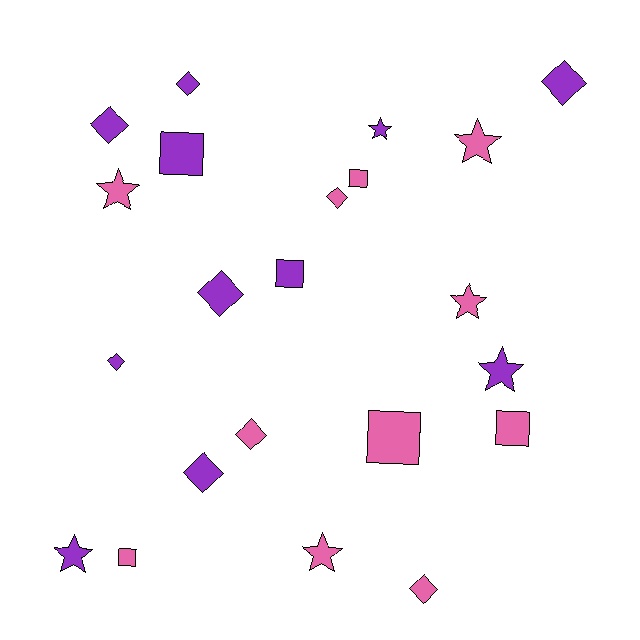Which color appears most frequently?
Pink, with 11 objects.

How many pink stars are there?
There are 4 pink stars.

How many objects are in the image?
There are 22 objects.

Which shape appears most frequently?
Diamond, with 9 objects.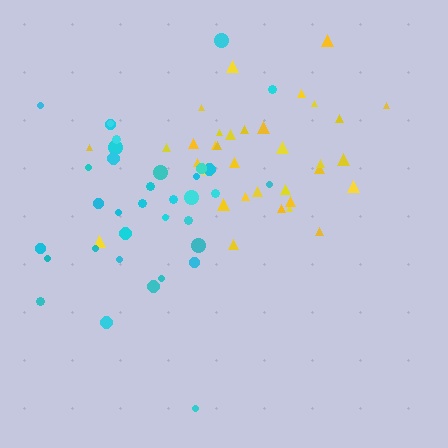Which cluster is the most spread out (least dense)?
Yellow.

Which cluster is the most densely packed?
Cyan.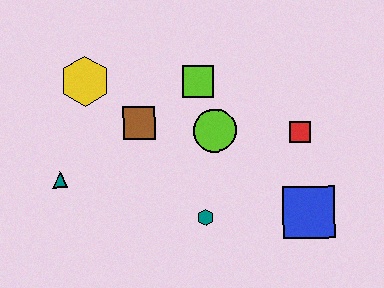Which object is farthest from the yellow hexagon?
The blue square is farthest from the yellow hexagon.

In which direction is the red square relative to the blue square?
The red square is above the blue square.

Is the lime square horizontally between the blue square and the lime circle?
No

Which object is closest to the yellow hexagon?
The brown square is closest to the yellow hexagon.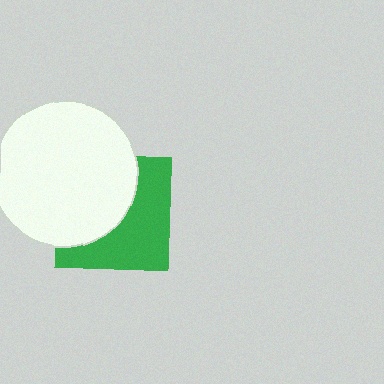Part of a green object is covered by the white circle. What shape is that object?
It is a square.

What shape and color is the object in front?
The object in front is a white circle.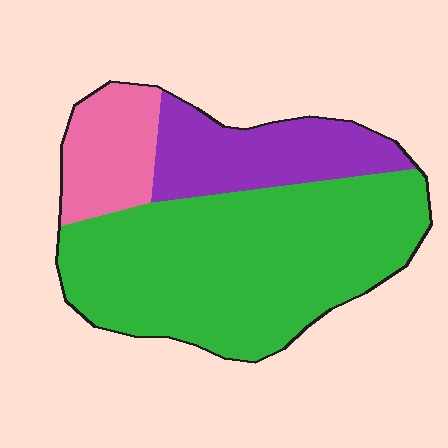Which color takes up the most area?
Green, at roughly 65%.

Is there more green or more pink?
Green.